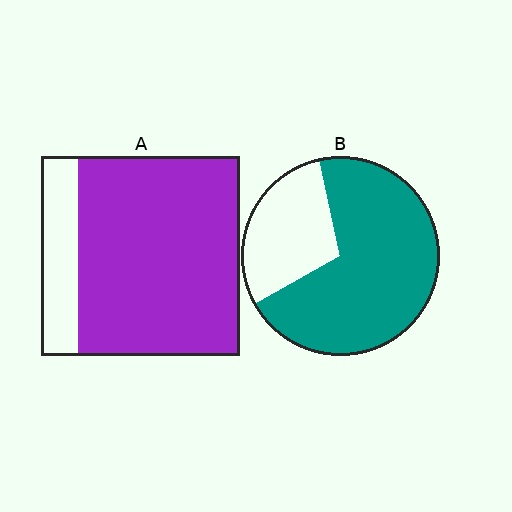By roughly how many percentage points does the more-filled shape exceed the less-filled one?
By roughly 10 percentage points (A over B).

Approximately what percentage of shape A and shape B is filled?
A is approximately 80% and B is approximately 70%.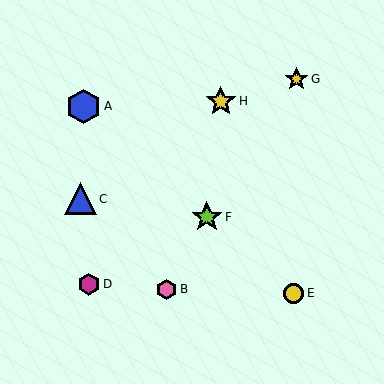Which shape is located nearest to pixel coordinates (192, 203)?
The lime star (labeled F) at (207, 217) is nearest to that location.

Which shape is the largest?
The blue hexagon (labeled A) is the largest.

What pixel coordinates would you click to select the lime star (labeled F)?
Click at (207, 217) to select the lime star F.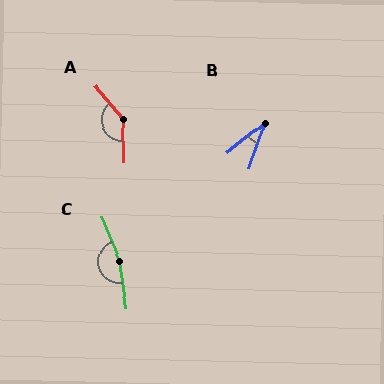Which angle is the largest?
C, at approximately 167 degrees.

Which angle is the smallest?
B, at approximately 32 degrees.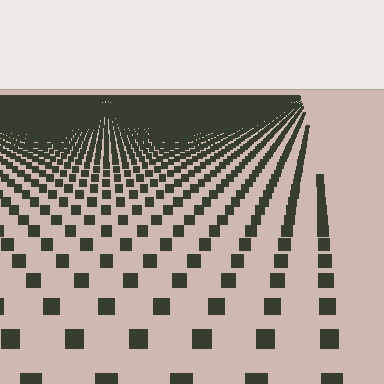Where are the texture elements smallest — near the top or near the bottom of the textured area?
Near the top.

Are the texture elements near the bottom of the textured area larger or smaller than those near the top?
Larger. Near the bottom, elements are closer to the viewer and appear at a bigger on-screen size.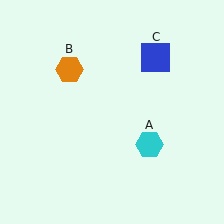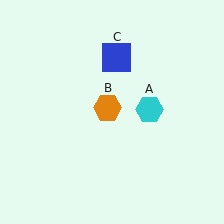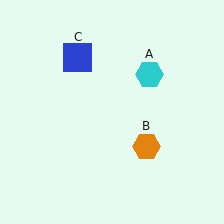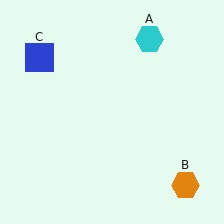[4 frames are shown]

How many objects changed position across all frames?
3 objects changed position: cyan hexagon (object A), orange hexagon (object B), blue square (object C).